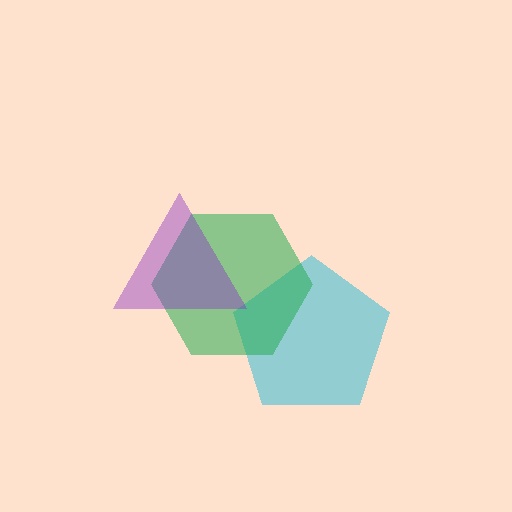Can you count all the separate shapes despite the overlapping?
Yes, there are 3 separate shapes.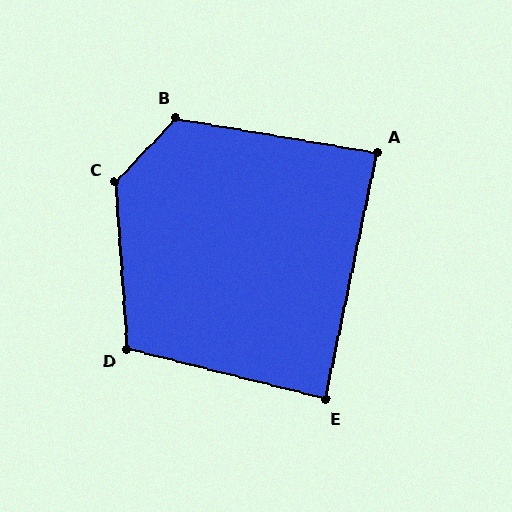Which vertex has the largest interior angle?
C, at approximately 132 degrees.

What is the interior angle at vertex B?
Approximately 124 degrees (obtuse).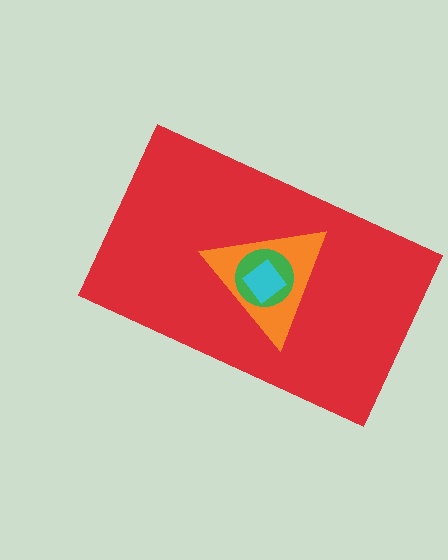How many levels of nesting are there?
4.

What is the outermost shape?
The red rectangle.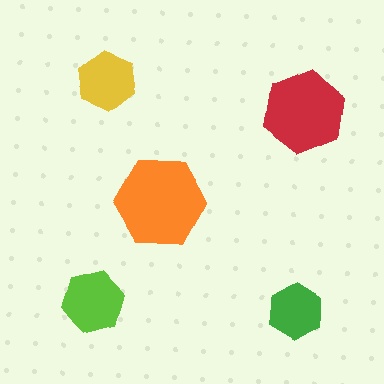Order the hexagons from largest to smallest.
the orange one, the red one, the lime one, the yellow one, the green one.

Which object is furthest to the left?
The lime hexagon is leftmost.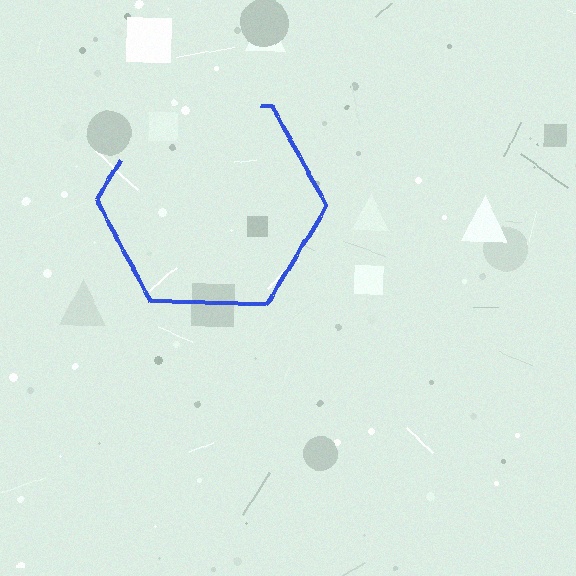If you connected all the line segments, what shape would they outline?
They would outline a hexagon.